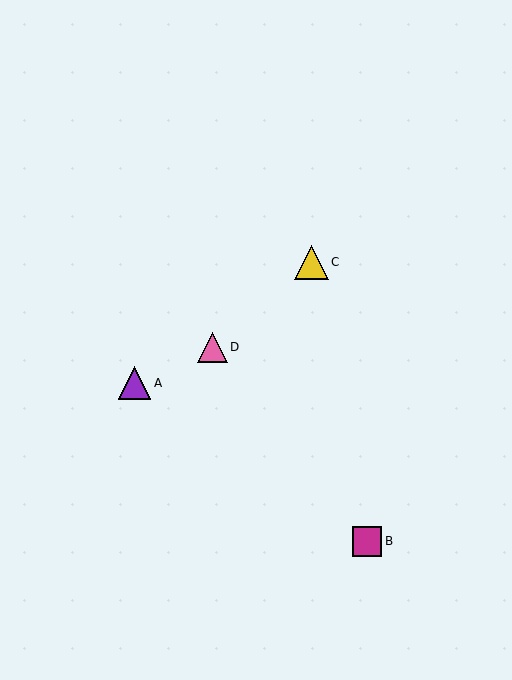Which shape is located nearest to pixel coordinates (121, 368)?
The purple triangle (labeled A) at (135, 383) is nearest to that location.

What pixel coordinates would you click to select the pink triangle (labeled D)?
Click at (212, 347) to select the pink triangle D.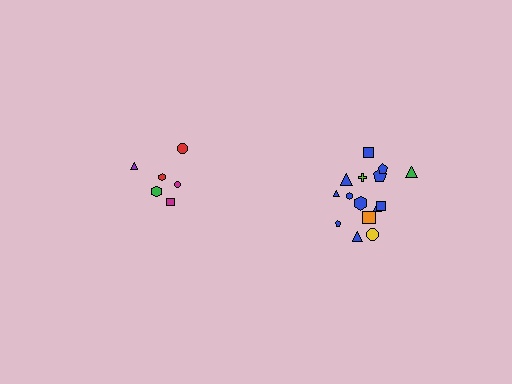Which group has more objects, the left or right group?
The right group.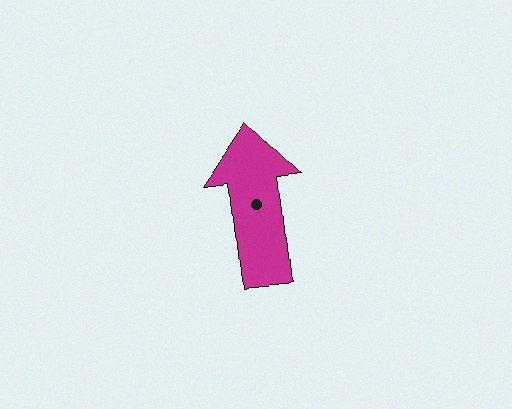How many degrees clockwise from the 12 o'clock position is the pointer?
Approximately 354 degrees.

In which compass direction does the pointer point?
North.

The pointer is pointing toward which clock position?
Roughly 12 o'clock.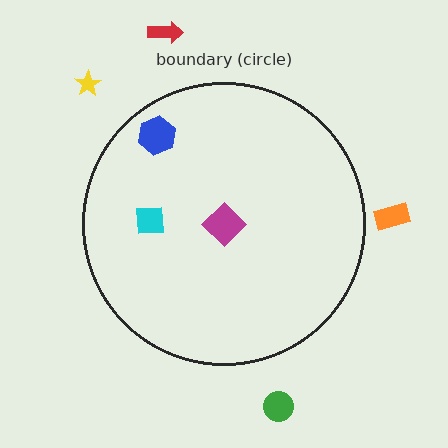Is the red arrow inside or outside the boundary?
Outside.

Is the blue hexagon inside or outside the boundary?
Inside.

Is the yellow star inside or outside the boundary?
Outside.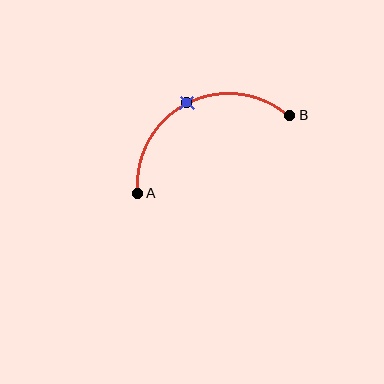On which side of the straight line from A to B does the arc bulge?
The arc bulges above the straight line connecting A and B.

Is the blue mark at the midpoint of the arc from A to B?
Yes. The blue mark lies on the arc at equal arc-length from both A and B — it is the arc midpoint.